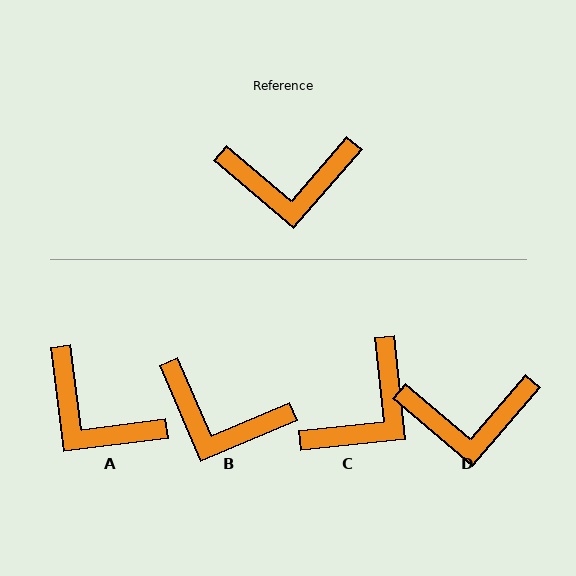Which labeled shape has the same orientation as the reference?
D.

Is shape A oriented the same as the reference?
No, it is off by about 42 degrees.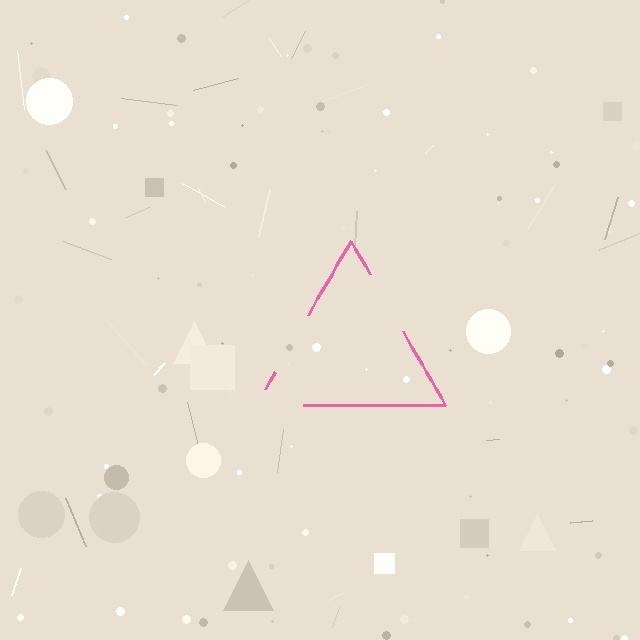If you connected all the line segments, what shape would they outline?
They would outline a triangle.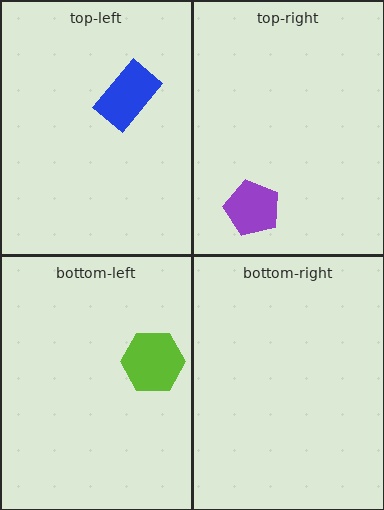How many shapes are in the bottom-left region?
1.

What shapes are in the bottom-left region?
The lime hexagon.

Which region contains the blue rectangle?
The top-left region.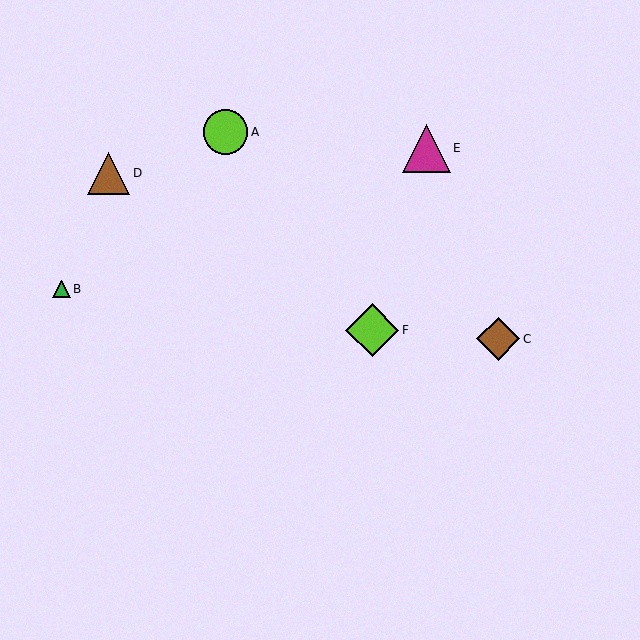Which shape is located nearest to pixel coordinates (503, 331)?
The brown diamond (labeled C) at (498, 339) is nearest to that location.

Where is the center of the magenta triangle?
The center of the magenta triangle is at (427, 148).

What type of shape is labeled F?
Shape F is a lime diamond.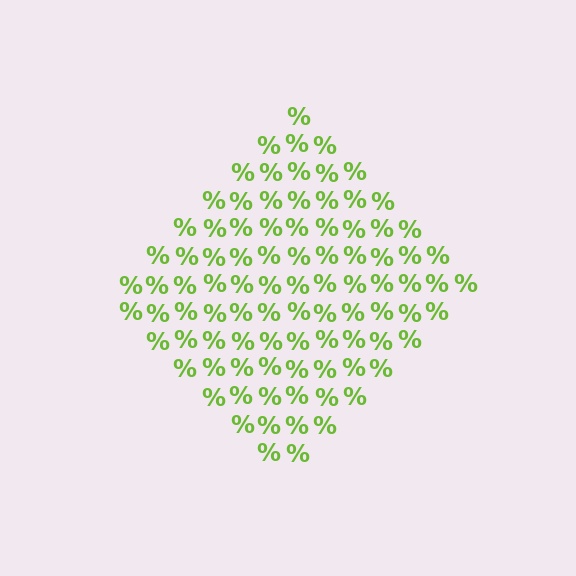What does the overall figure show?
The overall figure shows a diamond.